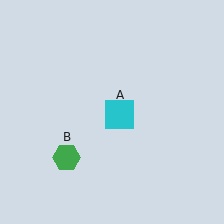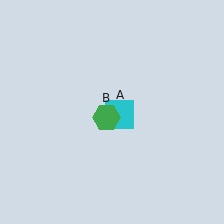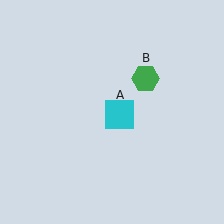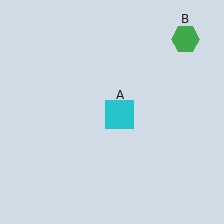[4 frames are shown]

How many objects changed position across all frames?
1 object changed position: green hexagon (object B).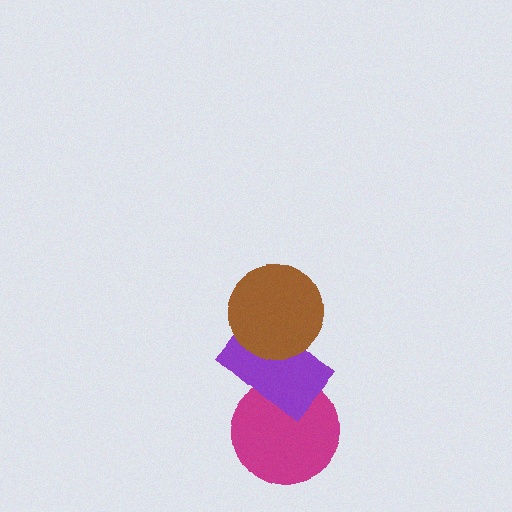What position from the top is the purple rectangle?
The purple rectangle is 2nd from the top.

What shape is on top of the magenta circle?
The purple rectangle is on top of the magenta circle.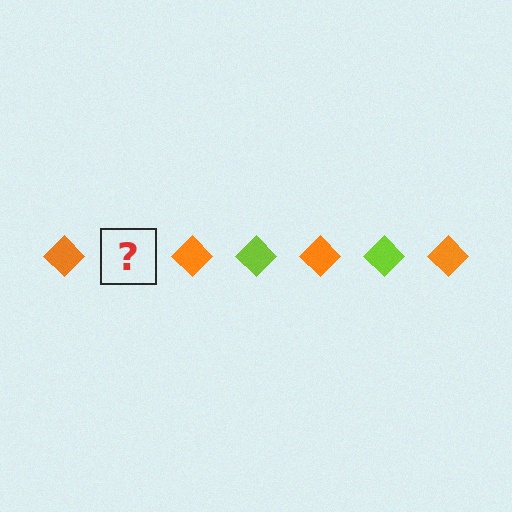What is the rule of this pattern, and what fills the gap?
The rule is that the pattern cycles through orange, lime diamonds. The gap should be filled with a lime diamond.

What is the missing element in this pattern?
The missing element is a lime diamond.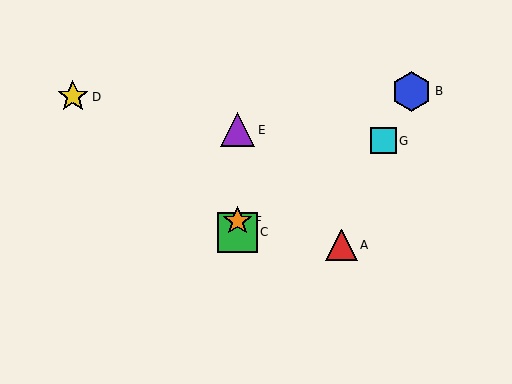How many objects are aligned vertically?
3 objects (C, E, F) are aligned vertically.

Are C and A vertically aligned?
No, C is at x≈237 and A is at x≈342.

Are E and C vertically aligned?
Yes, both are at x≈237.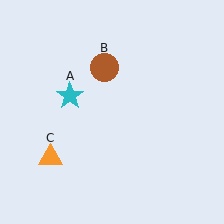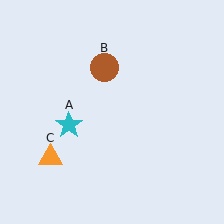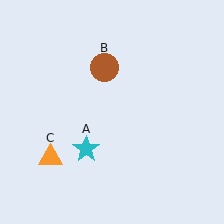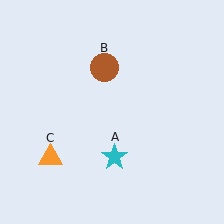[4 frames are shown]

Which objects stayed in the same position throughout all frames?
Brown circle (object B) and orange triangle (object C) remained stationary.